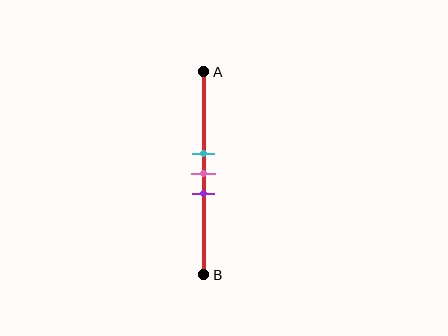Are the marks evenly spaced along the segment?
Yes, the marks are approximately evenly spaced.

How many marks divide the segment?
There are 3 marks dividing the segment.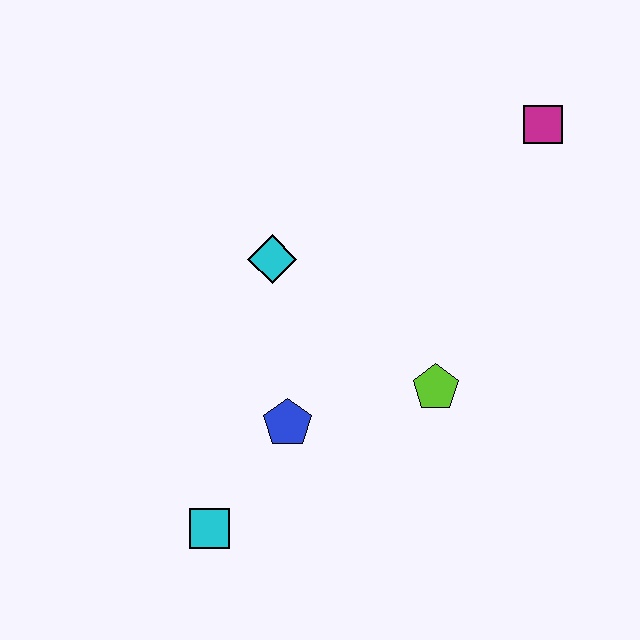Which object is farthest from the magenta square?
The cyan square is farthest from the magenta square.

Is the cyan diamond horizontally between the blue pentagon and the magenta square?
No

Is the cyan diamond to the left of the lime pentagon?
Yes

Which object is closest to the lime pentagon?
The blue pentagon is closest to the lime pentagon.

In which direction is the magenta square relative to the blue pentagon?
The magenta square is above the blue pentagon.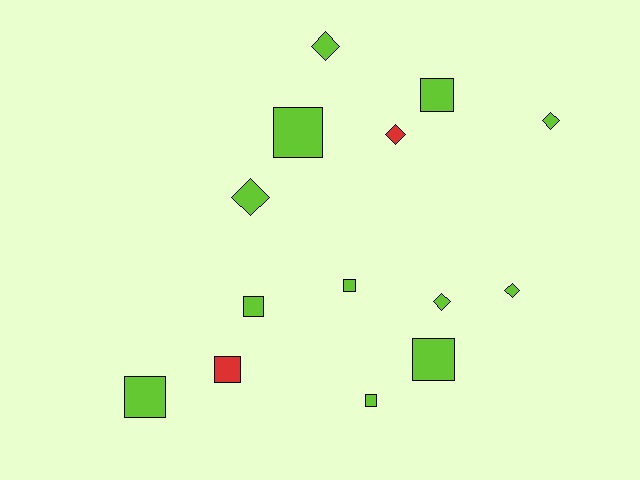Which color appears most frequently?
Lime, with 12 objects.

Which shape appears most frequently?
Square, with 8 objects.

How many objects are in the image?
There are 14 objects.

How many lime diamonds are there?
There are 5 lime diamonds.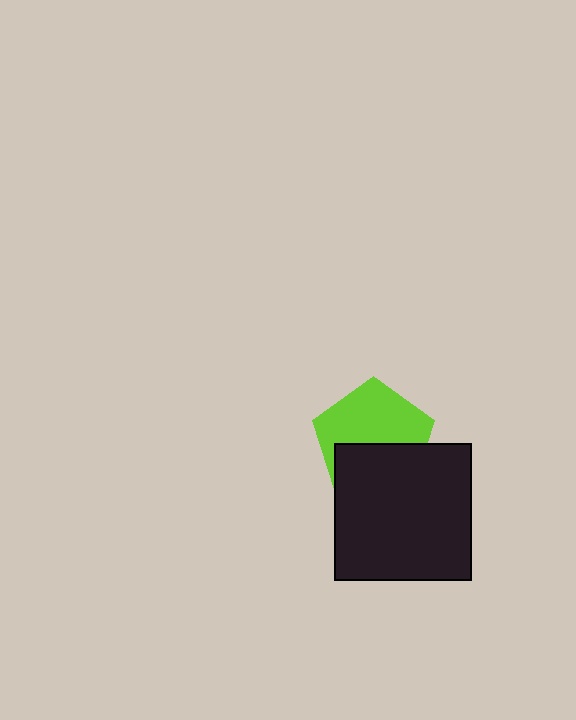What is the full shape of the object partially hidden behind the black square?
The partially hidden object is a lime pentagon.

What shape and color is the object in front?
The object in front is a black square.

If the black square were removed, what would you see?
You would see the complete lime pentagon.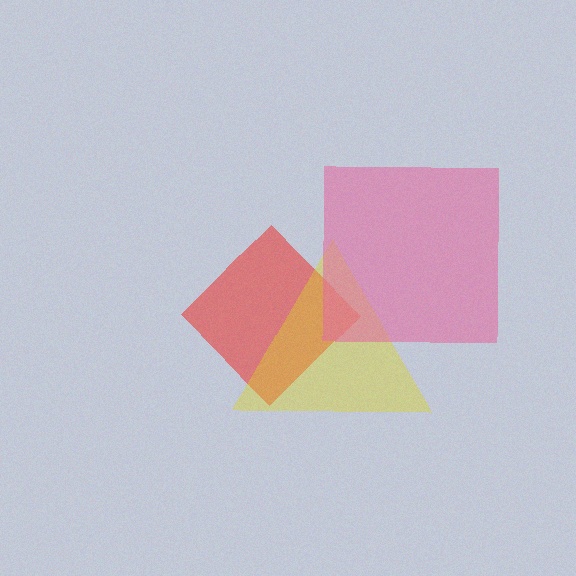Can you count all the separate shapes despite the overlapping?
Yes, there are 3 separate shapes.